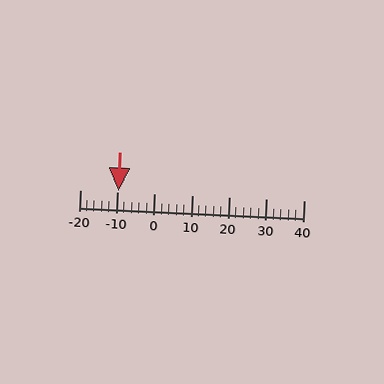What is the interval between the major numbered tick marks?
The major tick marks are spaced 10 units apart.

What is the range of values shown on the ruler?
The ruler shows values from -20 to 40.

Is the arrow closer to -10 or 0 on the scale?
The arrow is closer to -10.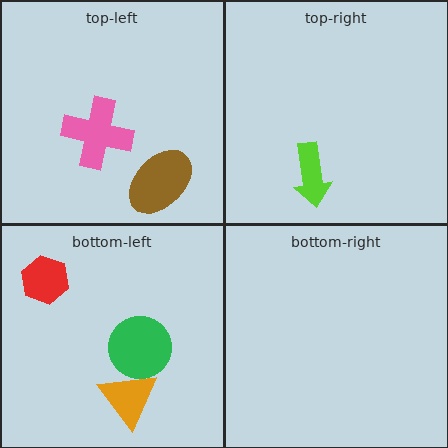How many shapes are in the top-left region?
2.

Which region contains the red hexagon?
The bottom-left region.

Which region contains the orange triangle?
The bottom-left region.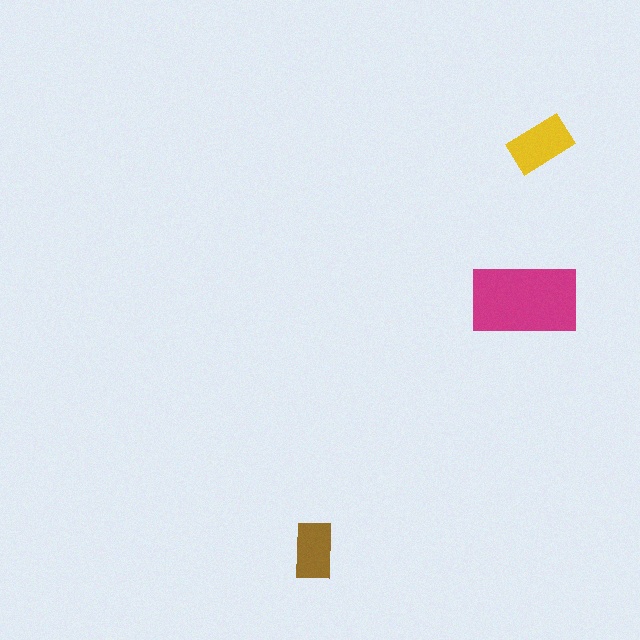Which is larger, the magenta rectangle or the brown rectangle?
The magenta one.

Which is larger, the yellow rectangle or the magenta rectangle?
The magenta one.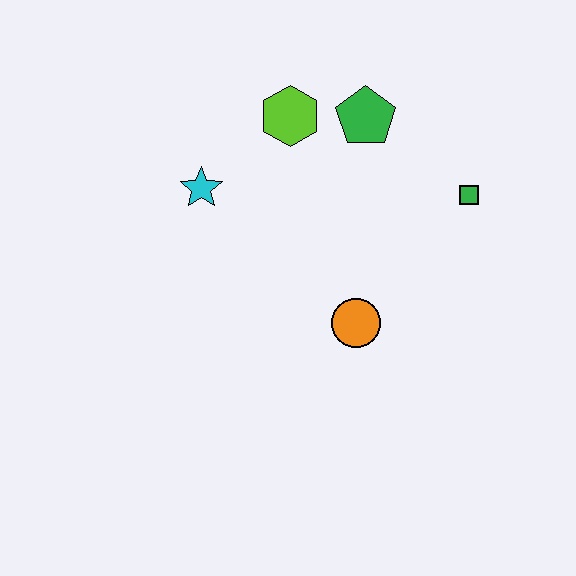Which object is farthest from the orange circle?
The lime hexagon is farthest from the orange circle.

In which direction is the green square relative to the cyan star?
The green square is to the right of the cyan star.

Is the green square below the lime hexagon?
Yes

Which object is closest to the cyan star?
The lime hexagon is closest to the cyan star.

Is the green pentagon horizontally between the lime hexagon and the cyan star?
No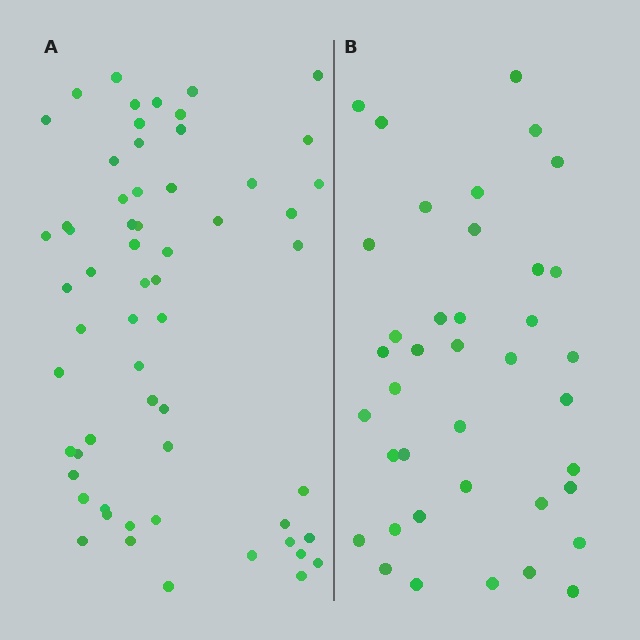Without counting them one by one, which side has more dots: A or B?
Region A (the left region) has more dots.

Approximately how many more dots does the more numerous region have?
Region A has approximately 20 more dots than region B.